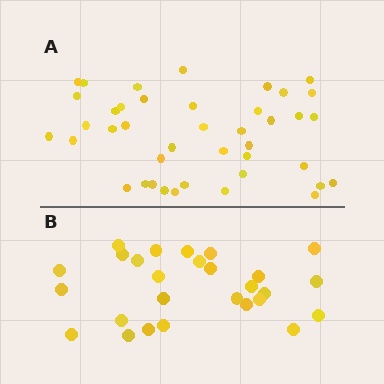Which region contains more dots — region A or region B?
Region A (the top region) has more dots.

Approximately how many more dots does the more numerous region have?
Region A has approximately 15 more dots than region B.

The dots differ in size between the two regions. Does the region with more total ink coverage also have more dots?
No. Region B has more total ink coverage because its dots are larger, but region A actually contains more individual dots. Total area can be misleading — the number of items is what matters here.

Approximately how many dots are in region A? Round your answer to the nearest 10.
About 40 dots. (The exact count is 41, which rounds to 40.)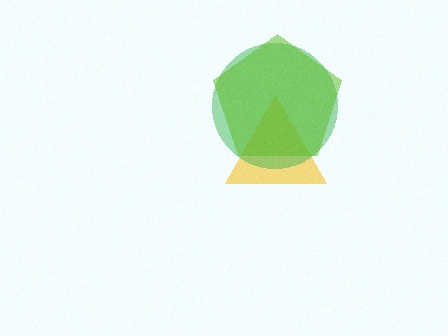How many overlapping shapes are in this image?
There are 3 overlapping shapes in the image.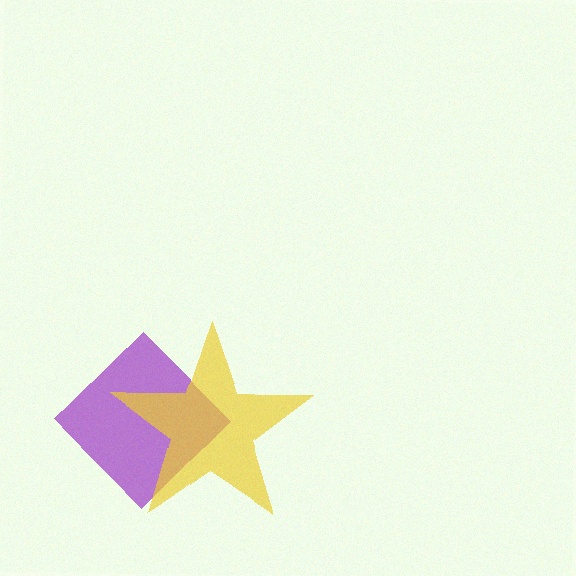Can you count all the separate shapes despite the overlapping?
Yes, there are 2 separate shapes.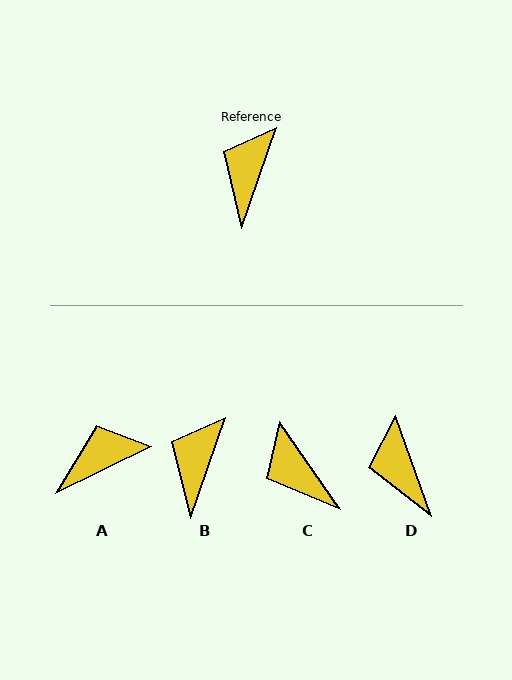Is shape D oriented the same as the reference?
No, it is off by about 39 degrees.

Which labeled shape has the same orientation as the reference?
B.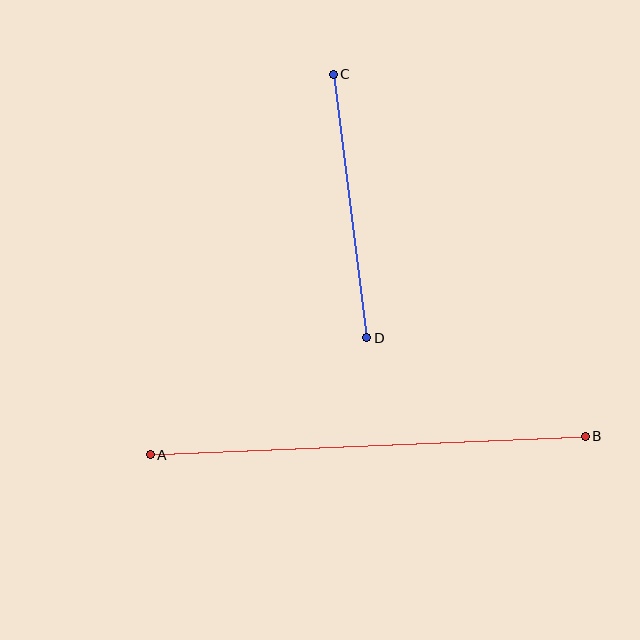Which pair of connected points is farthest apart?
Points A and B are farthest apart.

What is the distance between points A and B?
The distance is approximately 435 pixels.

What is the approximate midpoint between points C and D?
The midpoint is at approximately (350, 206) pixels.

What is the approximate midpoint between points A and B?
The midpoint is at approximately (368, 445) pixels.